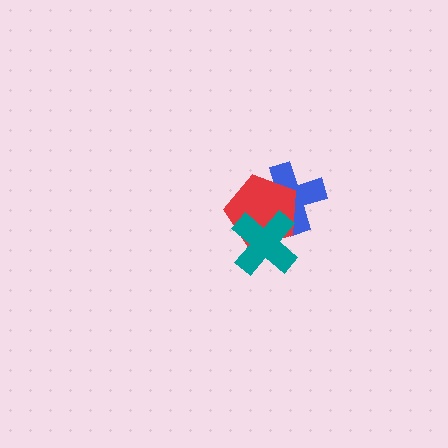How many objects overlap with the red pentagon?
2 objects overlap with the red pentagon.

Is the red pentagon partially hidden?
Yes, it is partially covered by another shape.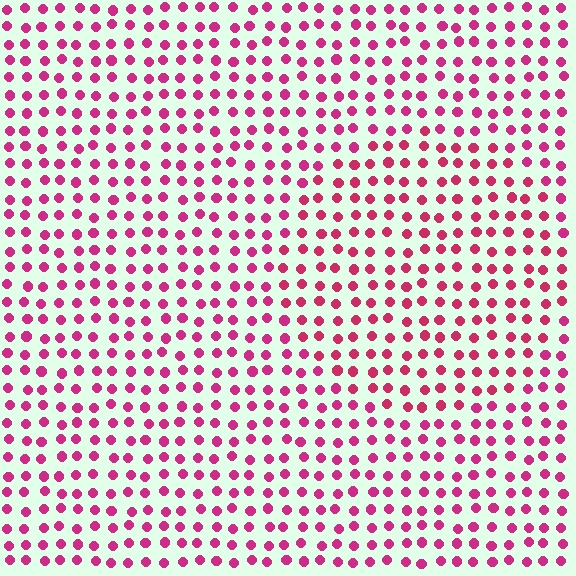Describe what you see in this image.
The image is filled with small magenta elements in a uniform arrangement. A circle-shaped region is visible where the elements are tinted to a slightly different hue, forming a subtle color boundary.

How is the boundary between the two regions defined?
The boundary is defined purely by a slight shift in hue (about 13 degrees). Spacing, size, and orientation are identical on both sides.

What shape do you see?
I see a circle.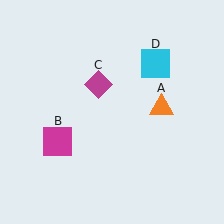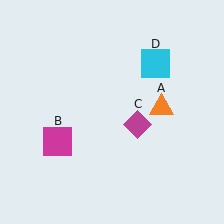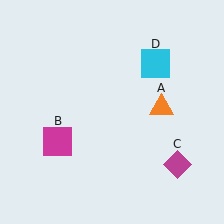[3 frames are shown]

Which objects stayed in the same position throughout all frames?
Orange triangle (object A) and magenta square (object B) and cyan square (object D) remained stationary.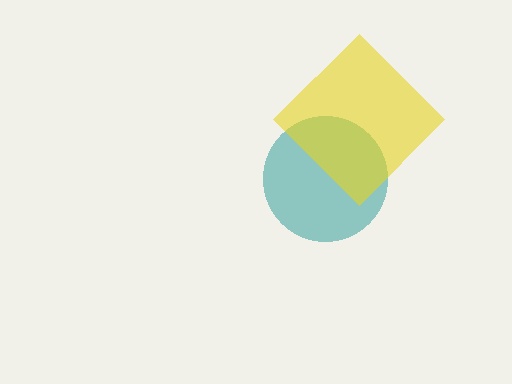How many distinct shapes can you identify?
There are 2 distinct shapes: a teal circle, a yellow diamond.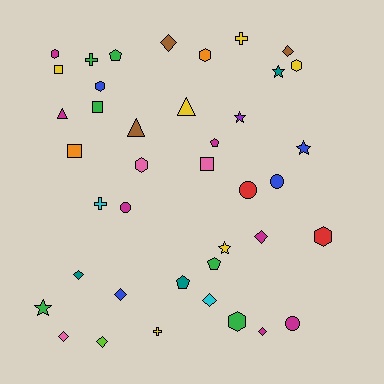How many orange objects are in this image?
There are 2 orange objects.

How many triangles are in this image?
There are 3 triangles.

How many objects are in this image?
There are 40 objects.